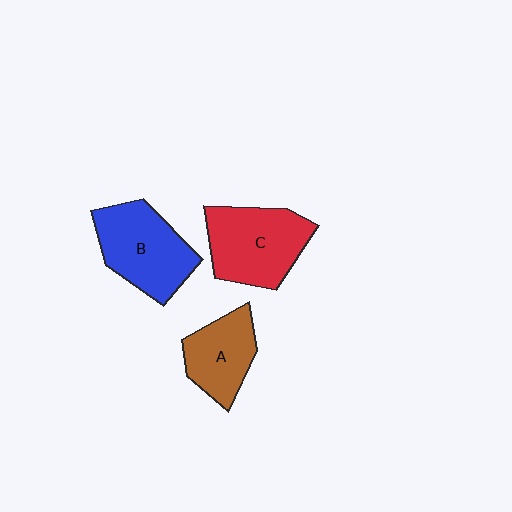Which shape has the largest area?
Shape C (red).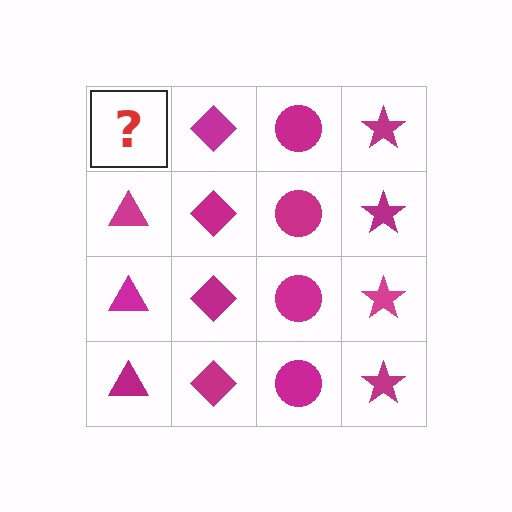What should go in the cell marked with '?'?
The missing cell should contain a magenta triangle.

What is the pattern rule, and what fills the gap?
The rule is that each column has a consistent shape. The gap should be filled with a magenta triangle.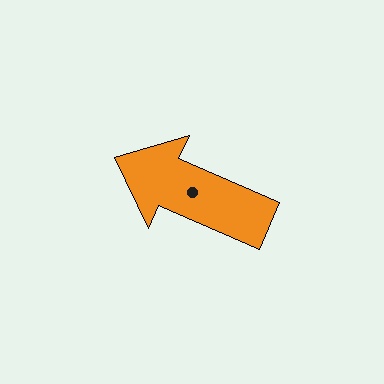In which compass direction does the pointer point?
Northwest.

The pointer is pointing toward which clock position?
Roughly 10 o'clock.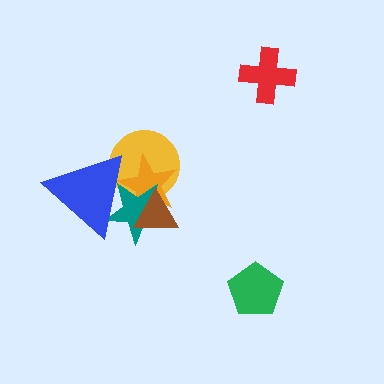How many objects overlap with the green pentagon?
0 objects overlap with the green pentagon.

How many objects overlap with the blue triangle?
3 objects overlap with the blue triangle.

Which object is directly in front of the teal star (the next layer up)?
The brown triangle is directly in front of the teal star.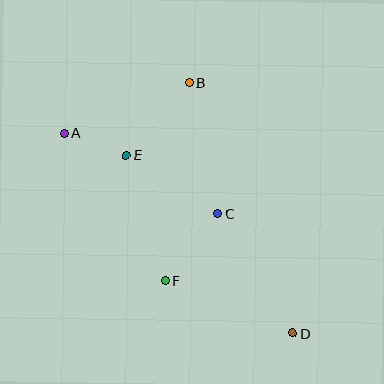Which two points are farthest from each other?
Points A and D are farthest from each other.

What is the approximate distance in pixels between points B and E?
The distance between B and E is approximately 96 pixels.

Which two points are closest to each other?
Points A and E are closest to each other.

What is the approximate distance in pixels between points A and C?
The distance between A and C is approximately 173 pixels.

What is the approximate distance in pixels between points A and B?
The distance between A and B is approximately 135 pixels.